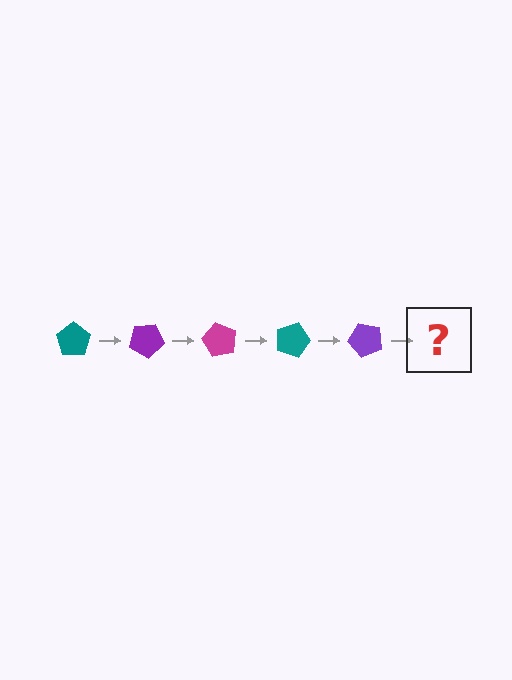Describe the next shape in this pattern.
It should be a magenta pentagon, rotated 150 degrees from the start.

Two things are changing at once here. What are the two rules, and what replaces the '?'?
The two rules are that it rotates 30 degrees each step and the color cycles through teal, purple, and magenta. The '?' should be a magenta pentagon, rotated 150 degrees from the start.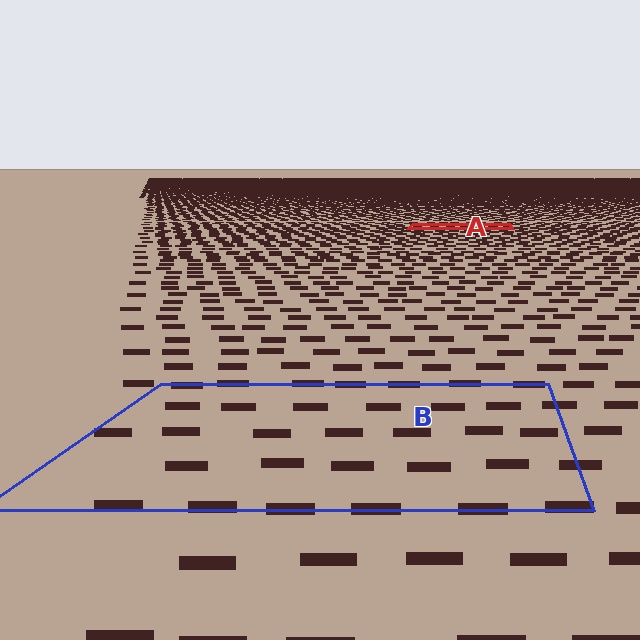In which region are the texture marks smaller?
The texture marks are smaller in region A, because it is farther away.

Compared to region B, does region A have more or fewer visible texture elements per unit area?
Region A has more texture elements per unit area — they are packed more densely because it is farther away.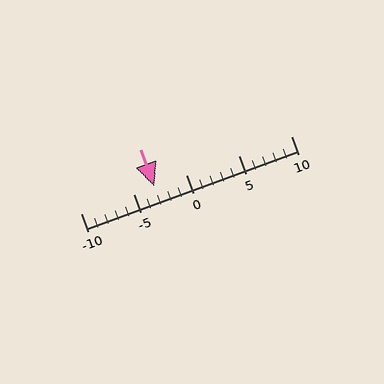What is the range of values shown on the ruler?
The ruler shows values from -10 to 10.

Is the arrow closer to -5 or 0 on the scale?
The arrow is closer to -5.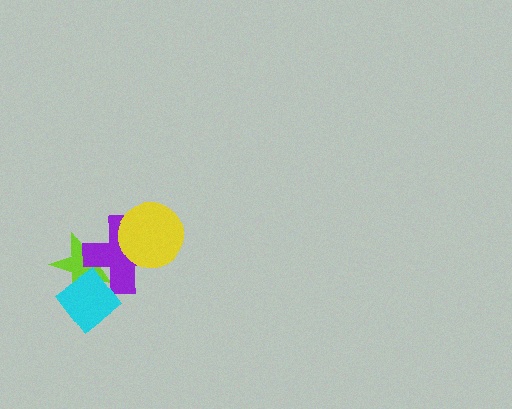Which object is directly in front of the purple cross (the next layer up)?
The yellow circle is directly in front of the purple cross.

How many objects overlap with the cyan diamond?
2 objects overlap with the cyan diamond.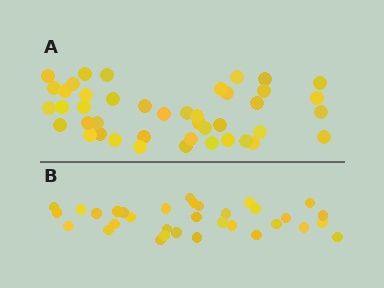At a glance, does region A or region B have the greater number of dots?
Region A (the top region) has more dots.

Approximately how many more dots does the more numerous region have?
Region A has roughly 10 or so more dots than region B.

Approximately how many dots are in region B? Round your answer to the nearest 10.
About 30 dots. (The exact count is 33, which rounds to 30.)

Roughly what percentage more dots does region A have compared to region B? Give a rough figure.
About 30% more.